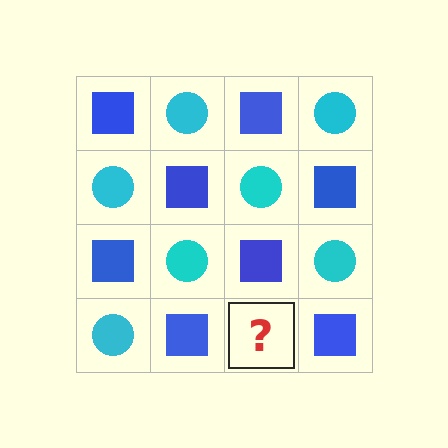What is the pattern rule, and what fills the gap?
The rule is that it alternates blue square and cyan circle in a checkerboard pattern. The gap should be filled with a cyan circle.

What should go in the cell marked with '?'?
The missing cell should contain a cyan circle.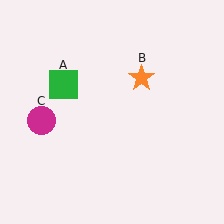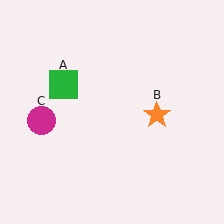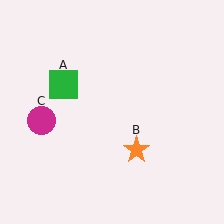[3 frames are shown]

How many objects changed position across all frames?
1 object changed position: orange star (object B).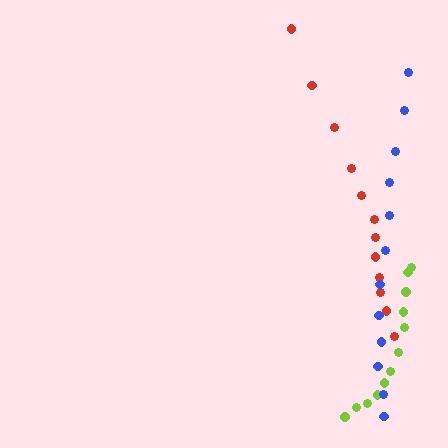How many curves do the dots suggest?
There are 3 distinct paths.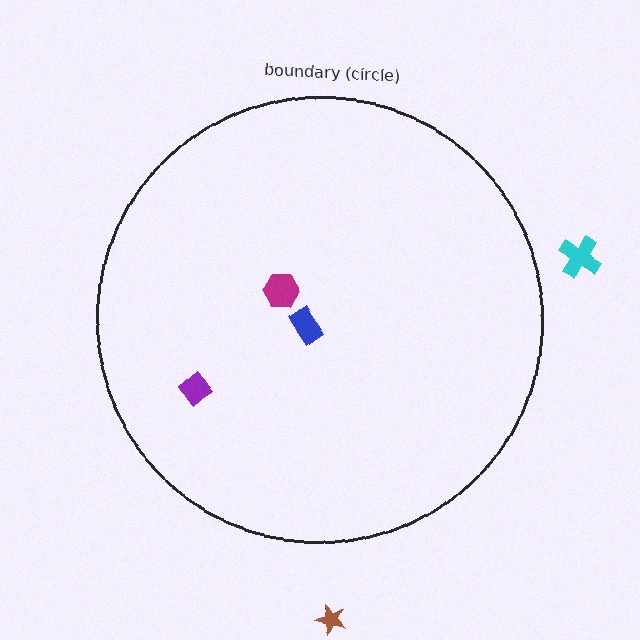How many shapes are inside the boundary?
3 inside, 2 outside.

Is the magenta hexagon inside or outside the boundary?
Inside.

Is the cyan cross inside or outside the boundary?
Outside.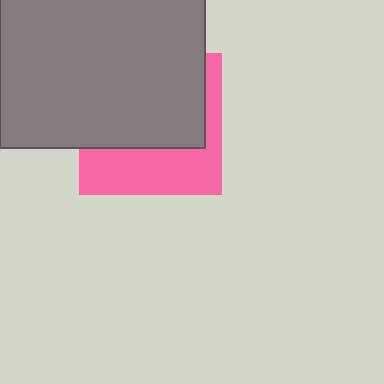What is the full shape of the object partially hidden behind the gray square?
The partially hidden object is a pink square.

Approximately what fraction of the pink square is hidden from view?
Roughly 60% of the pink square is hidden behind the gray square.